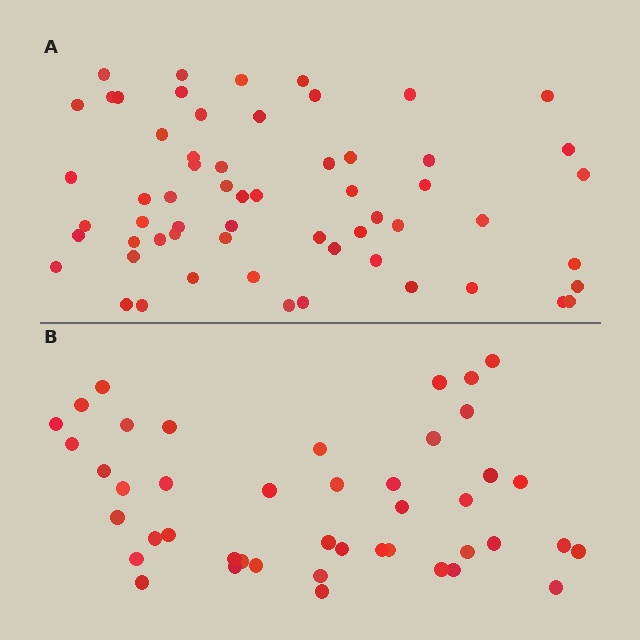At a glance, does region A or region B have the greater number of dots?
Region A (the top region) has more dots.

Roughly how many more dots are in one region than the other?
Region A has approximately 15 more dots than region B.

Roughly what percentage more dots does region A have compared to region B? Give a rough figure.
About 35% more.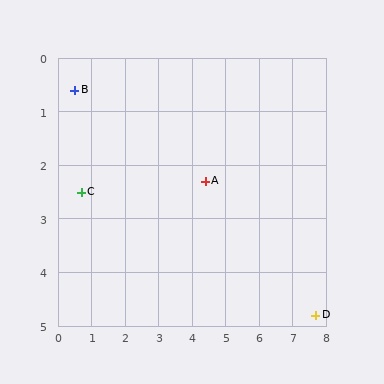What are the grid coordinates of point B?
Point B is at approximately (0.5, 0.6).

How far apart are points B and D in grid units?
Points B and D are about 8.3 grid units apart.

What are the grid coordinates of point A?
Point A is at approximately (4.4, 2.3).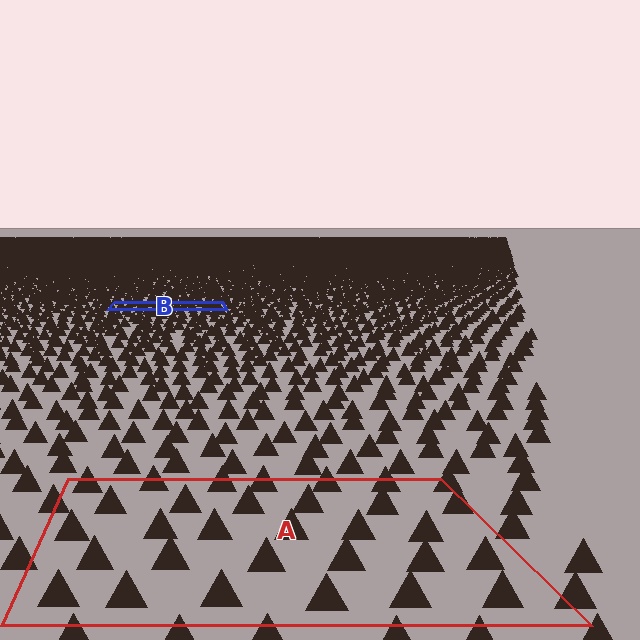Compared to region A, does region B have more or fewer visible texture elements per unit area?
Region B has more texture elements per unit area — they are packed more densely because it is farther away.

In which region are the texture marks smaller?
The texture marks are smaller in region B, because it is farther away.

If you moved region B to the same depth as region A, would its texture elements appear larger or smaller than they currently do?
They would appear larger. At a closer depth, the same texture elements are projected at a bigger on-screen size.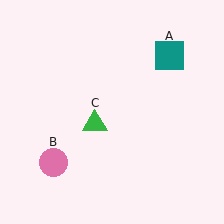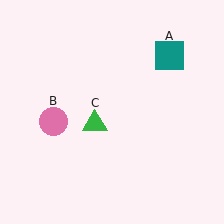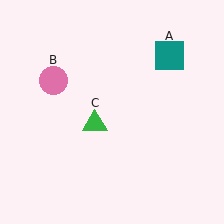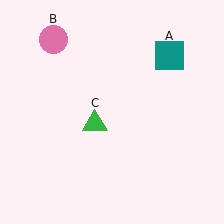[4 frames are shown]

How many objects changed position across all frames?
1 object changed position: pink circle (object B).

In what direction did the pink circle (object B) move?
The pink circle (object B) moved up.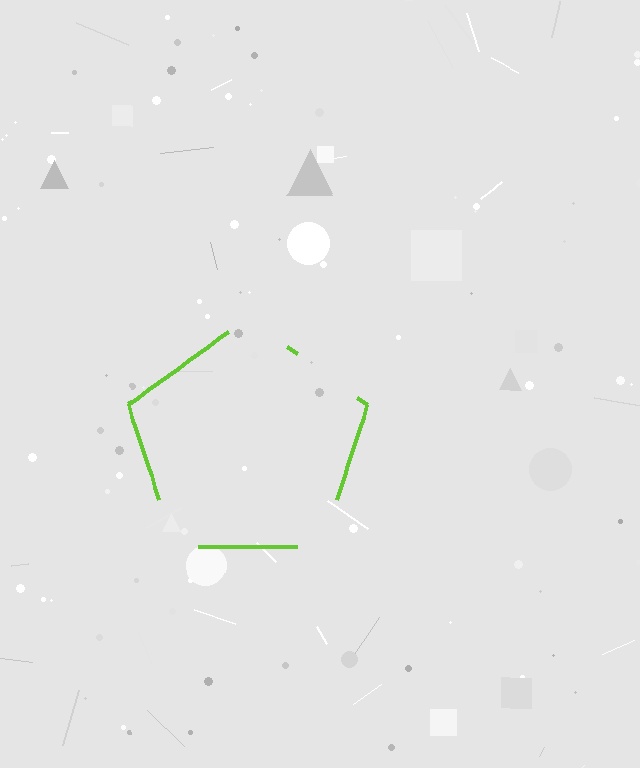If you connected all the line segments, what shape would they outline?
They would outline a pentagon.